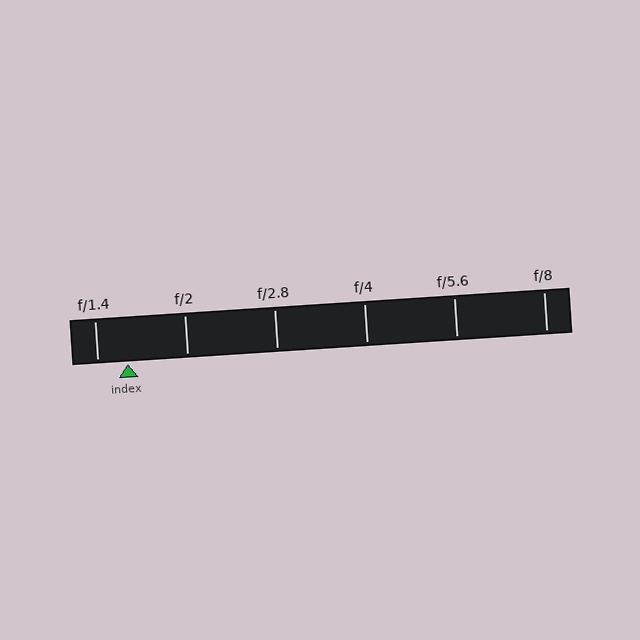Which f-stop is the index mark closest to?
The index mark is closest to f/1.4.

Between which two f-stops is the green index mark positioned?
The index mark is between f/1.4 and f/2.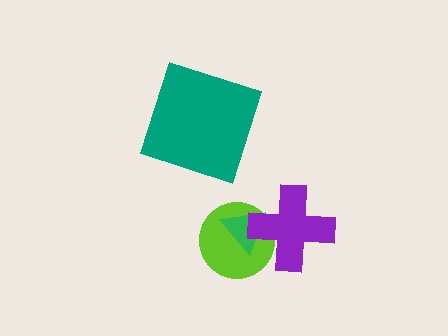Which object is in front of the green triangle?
The purple cross is in front of the green triangle.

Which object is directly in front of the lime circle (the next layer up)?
The green triangle is directly in front of the lime circle.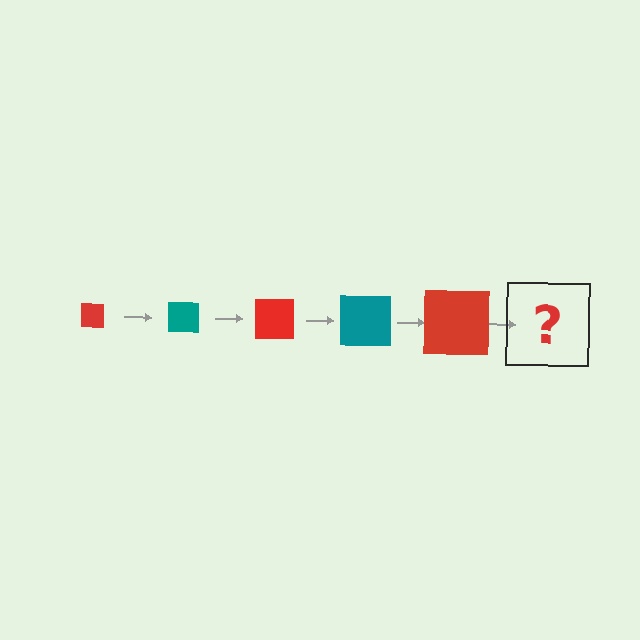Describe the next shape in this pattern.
It should be a teal square, larger than the previous one.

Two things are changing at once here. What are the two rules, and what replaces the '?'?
The two rules are that the square grows larger each step and the color cycles through red and teal. The '?' should be a teal square, larger than the previous one.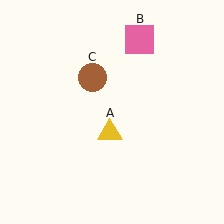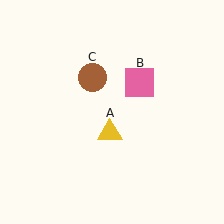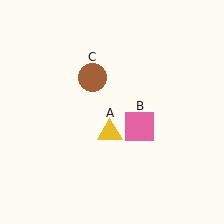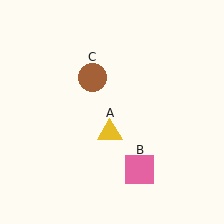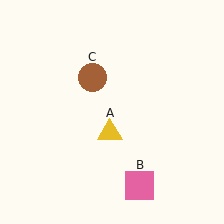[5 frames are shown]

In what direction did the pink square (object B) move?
The pink square (object B) moved down.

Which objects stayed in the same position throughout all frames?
Yellow triangle (object A) and brown circle (object C) remained stationary.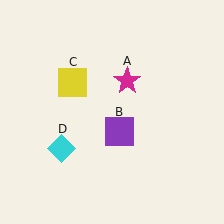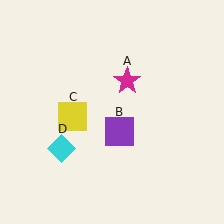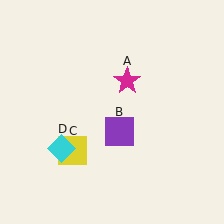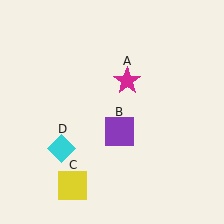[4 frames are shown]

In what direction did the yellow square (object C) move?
The yellow square (object C) moved down.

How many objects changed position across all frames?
1 object changed position: yellow square (object C).